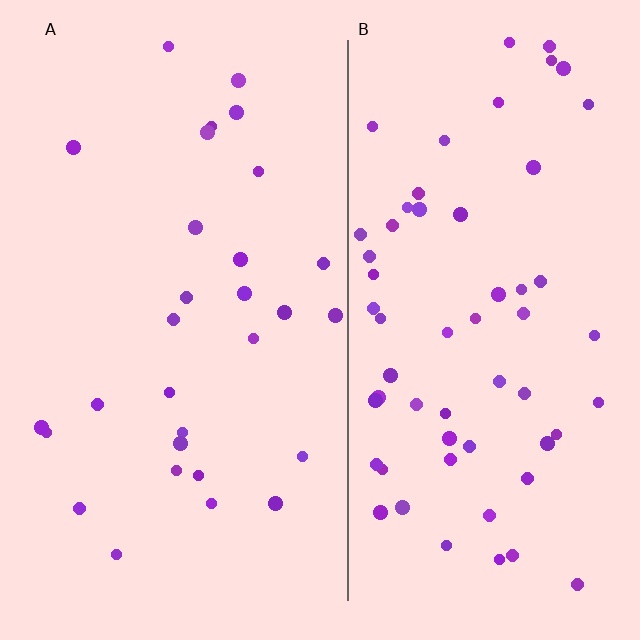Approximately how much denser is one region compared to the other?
Approximately 2.1× — region B over region A.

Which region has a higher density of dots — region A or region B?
B (the right).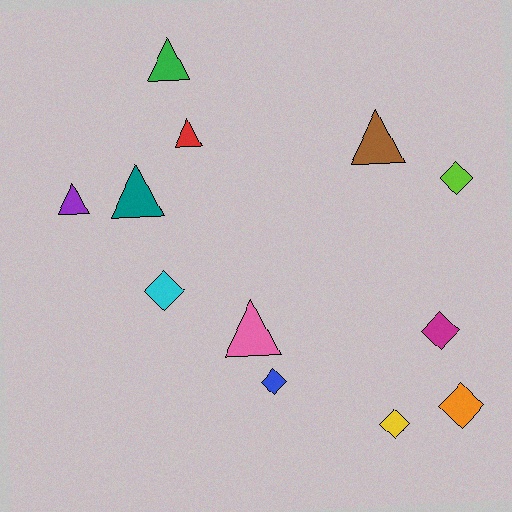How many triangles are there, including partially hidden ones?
There are 6 triangles.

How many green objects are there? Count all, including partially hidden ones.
There is 1 green object.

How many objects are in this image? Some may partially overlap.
There are 12 objects.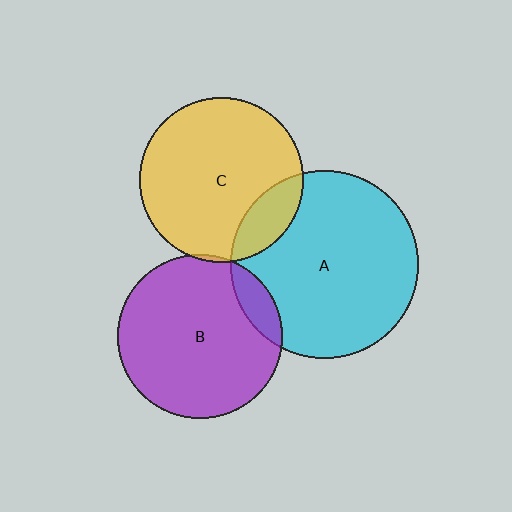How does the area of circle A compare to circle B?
Approximately 1.3 times.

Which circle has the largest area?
Circle A (cyan).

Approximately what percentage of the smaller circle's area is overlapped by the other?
Approximately 15%.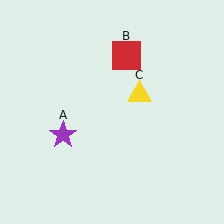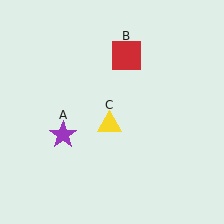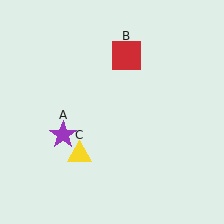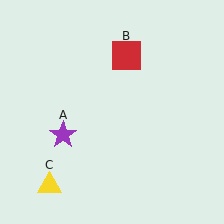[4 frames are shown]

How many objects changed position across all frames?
1 object changed position: yellow triangle (object C).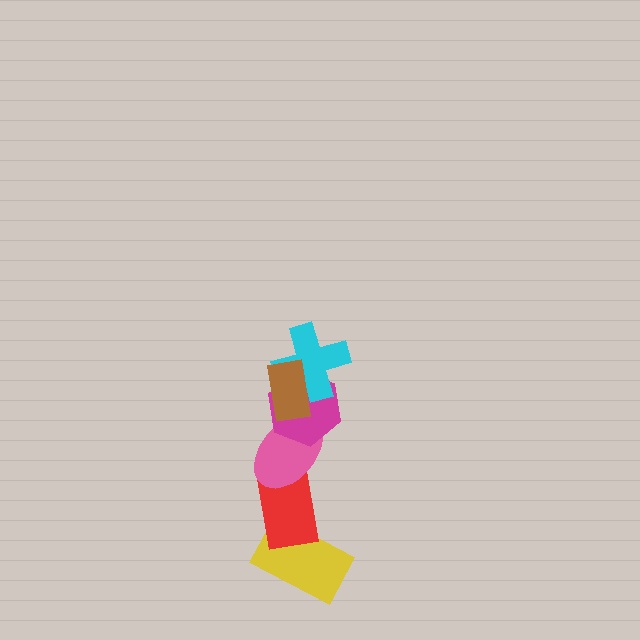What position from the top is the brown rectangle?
The brown rectangle is 1st from the top.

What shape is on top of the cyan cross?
The brown rectangle is on top of the cyan cross.